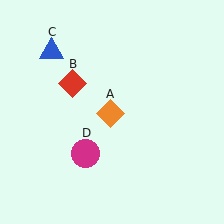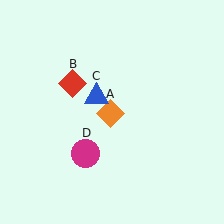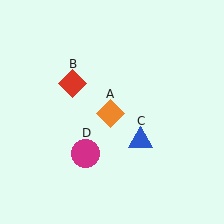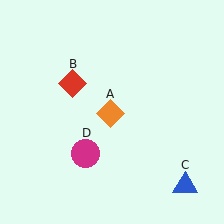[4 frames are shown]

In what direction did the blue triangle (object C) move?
The blue triangle (object C) moved down and to the right.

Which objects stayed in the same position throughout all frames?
Orange diamond (object A) and red diamond (object B) and magenta circle (object D) remained stationary.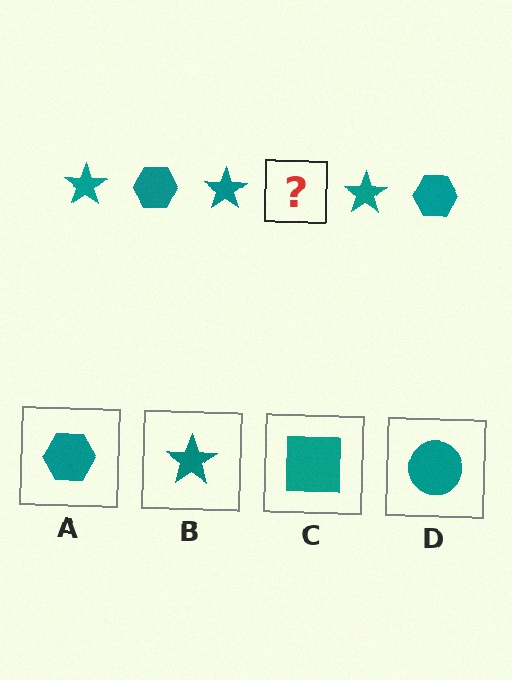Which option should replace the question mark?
Option A.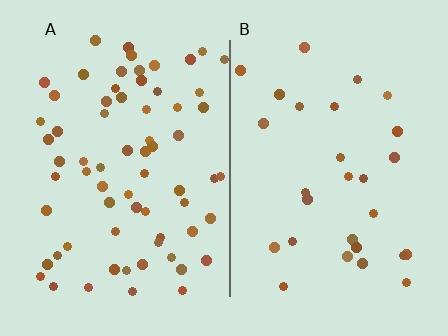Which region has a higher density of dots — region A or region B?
A (the left).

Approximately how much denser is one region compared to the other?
Approximately 2.4× — region A over region B.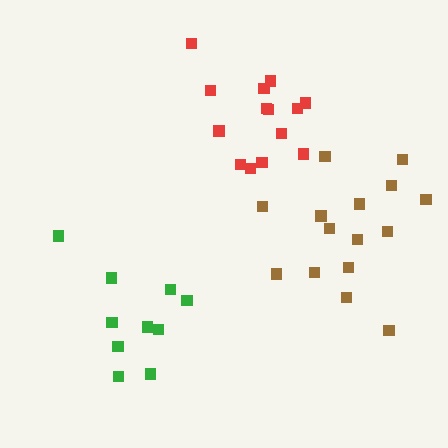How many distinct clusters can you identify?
There are 3 distinct clusters.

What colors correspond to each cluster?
The clusters are colored: red, brown, green.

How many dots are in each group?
Group 1: 14 dots, Group 2: 15 dots, Group 3: 10 dots (39 total).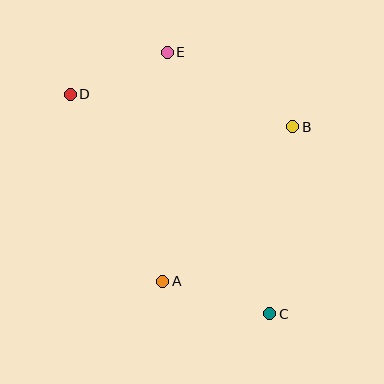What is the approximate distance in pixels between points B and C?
The distance between B and C is approximately 189 pixels.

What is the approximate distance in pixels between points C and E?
The distance between C and E is approximately 281 pixels.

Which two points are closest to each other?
Points D and E are closest to each other.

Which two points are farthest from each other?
Points C and D are farthest from each other.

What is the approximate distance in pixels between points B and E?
The distance between B and E is approximately 146 pixels.